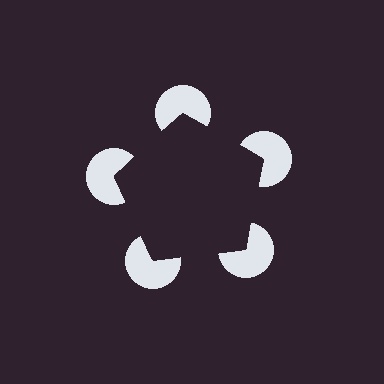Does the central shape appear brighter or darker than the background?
It typically appears slightly darker than the background, even though no actual brightness change is drawn.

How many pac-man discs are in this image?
There are 5 — one at each vertex of the illusory pentagon.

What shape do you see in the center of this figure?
An illusory pentagon — its edges are inferred from the aligned wedge cuts in the pac-man discs, not physically drawn.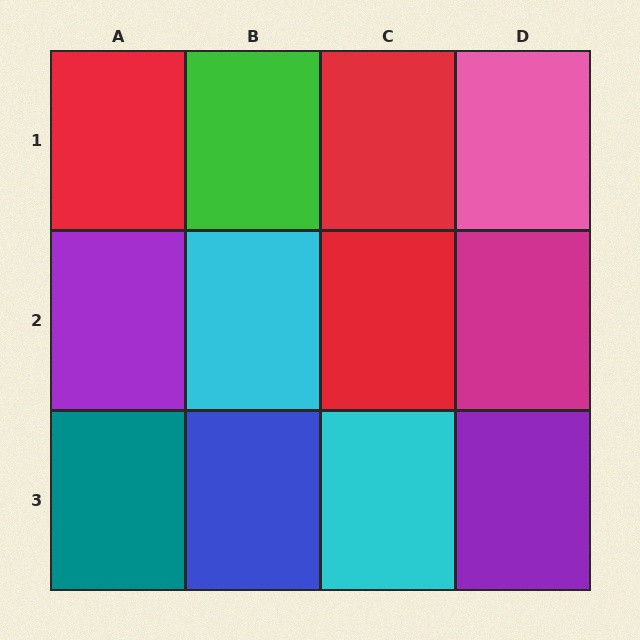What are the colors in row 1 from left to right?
Red, green, red, pink.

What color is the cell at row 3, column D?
Purple.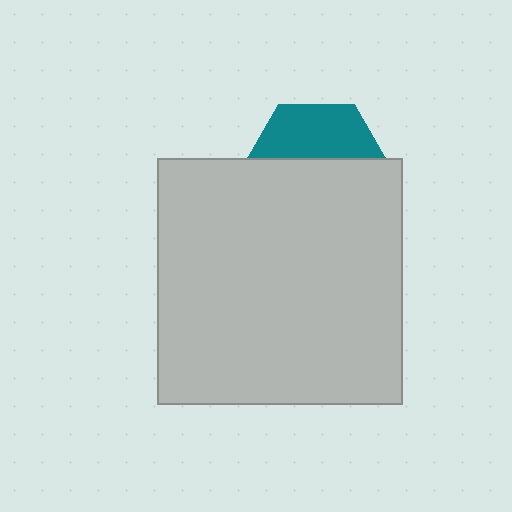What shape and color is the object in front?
The object in front is a light gray square.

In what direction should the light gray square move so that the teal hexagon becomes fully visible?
The light gray square should move down. That is the shortest direction to clear the overlap and leave the teal hexagon fully visible.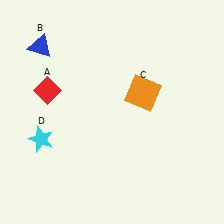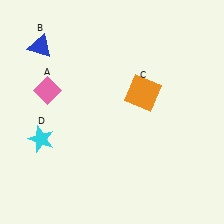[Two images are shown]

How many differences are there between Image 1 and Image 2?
There is 1 difference between the two images.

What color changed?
The diamond (A) changed from red in Image 1 to pink in Image 2.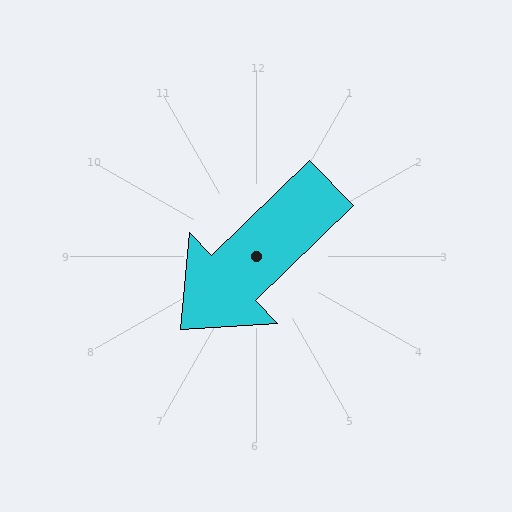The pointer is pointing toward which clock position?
Roughly 8 o'clock.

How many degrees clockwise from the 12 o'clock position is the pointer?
Approximately 226 degrees.